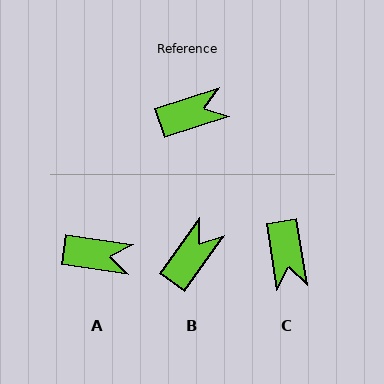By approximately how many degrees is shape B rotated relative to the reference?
Approximately 36 degrees counter-clockwise.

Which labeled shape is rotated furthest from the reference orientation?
C, about 100 degrees away.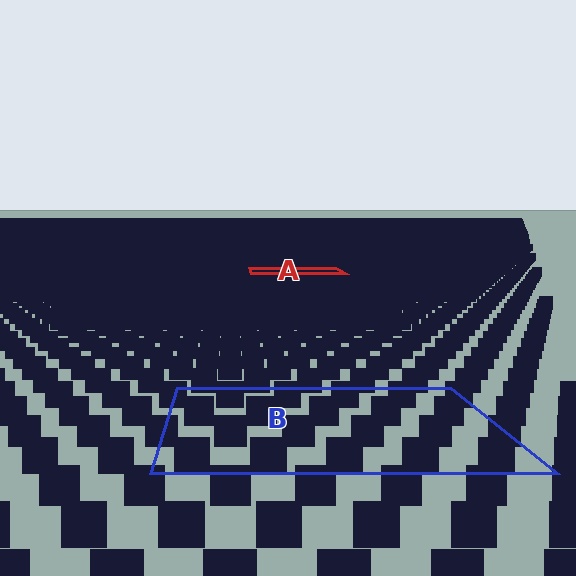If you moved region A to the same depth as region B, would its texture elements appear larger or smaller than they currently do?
They would appear larger. At a closer depth, the same texture elements are projected at a bigger on-screen size.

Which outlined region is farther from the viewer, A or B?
Region A is farther from the viewer — the texture elements inside it appear smaller and more densely packed.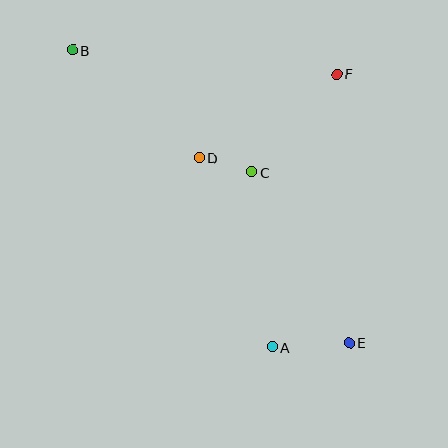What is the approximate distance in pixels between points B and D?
The distance between B and D is approximately 166 pixels.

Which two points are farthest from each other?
Points B and E are farthest from each other.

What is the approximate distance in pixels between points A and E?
The distance between A and E is approximately 77 pixels.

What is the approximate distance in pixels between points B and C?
The distance between B and C is approximately 217 pixels.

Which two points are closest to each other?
Points C and D are closest to each other.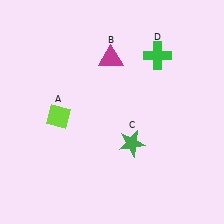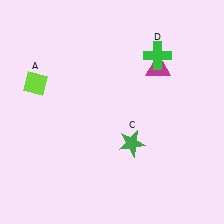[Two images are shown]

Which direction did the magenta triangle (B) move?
The magenta triangle (B) moved right.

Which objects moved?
The objects that moved are: the lime diamond (A), the magenta triangle (B).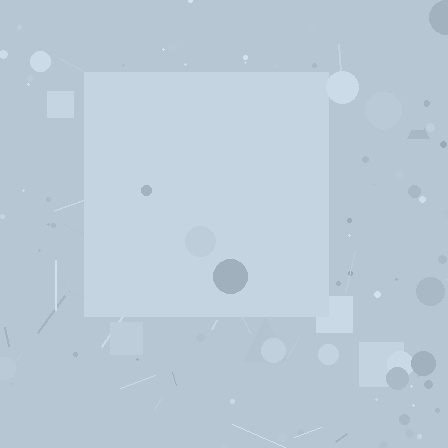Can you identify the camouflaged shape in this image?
The camouflaged shape is a square.